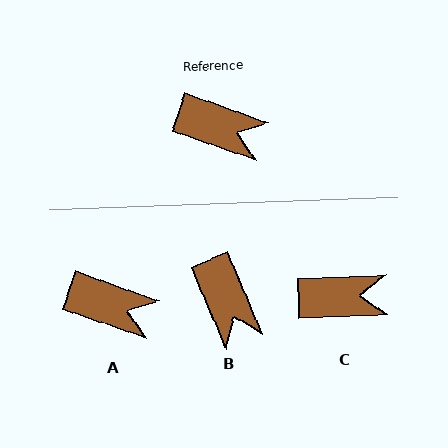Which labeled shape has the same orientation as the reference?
A.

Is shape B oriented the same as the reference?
No, it is off by about 48 degrees.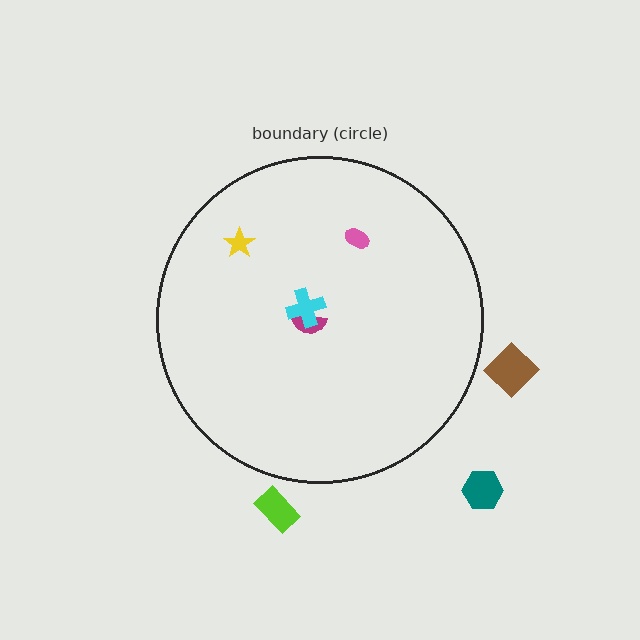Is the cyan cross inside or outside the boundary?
Inside.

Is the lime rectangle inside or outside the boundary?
Outside.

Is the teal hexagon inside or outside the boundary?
Outside.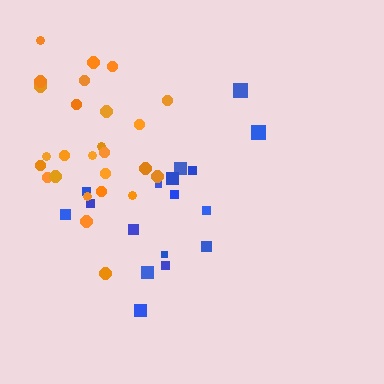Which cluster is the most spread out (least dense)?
Blue.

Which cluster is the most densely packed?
Orange.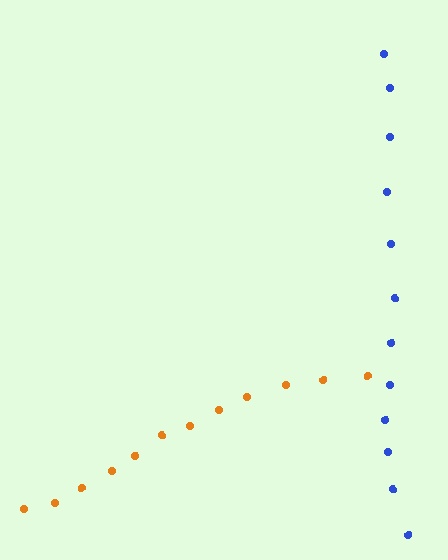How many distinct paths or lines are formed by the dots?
There are 2 distinct paths.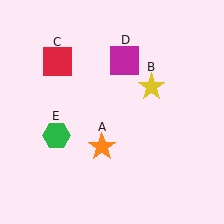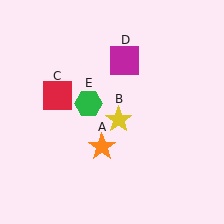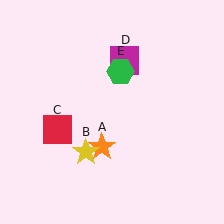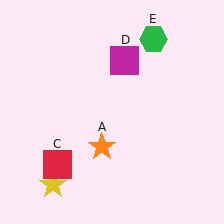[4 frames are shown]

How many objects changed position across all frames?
3 objects changed position: yellow star (object B), red square (object C), green hexagon (object E).